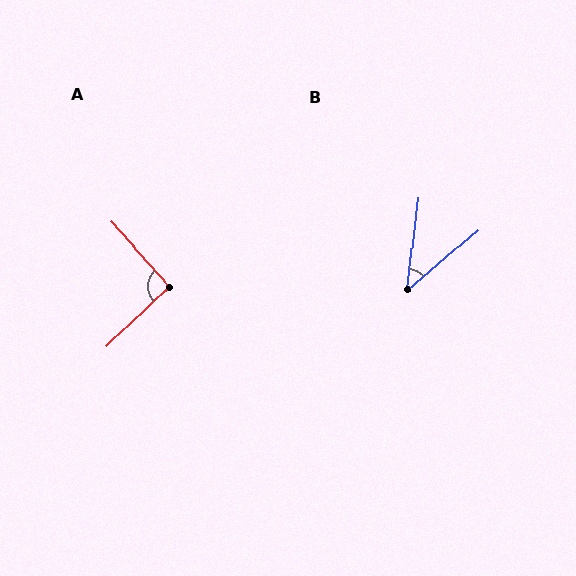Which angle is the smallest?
B, at approximately 43 degrees.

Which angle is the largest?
A, at approximately 92 degrees.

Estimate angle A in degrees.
Approximately 92 degrees.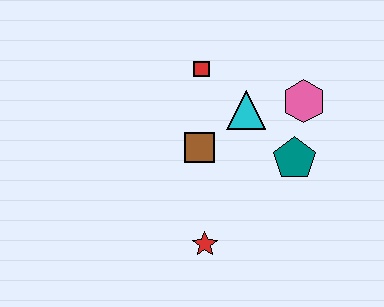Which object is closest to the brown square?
The cyan triangle is closest to the brown square.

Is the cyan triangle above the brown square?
Yes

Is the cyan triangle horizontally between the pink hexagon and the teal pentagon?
No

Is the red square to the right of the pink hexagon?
No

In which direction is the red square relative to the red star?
The red square is above the red star.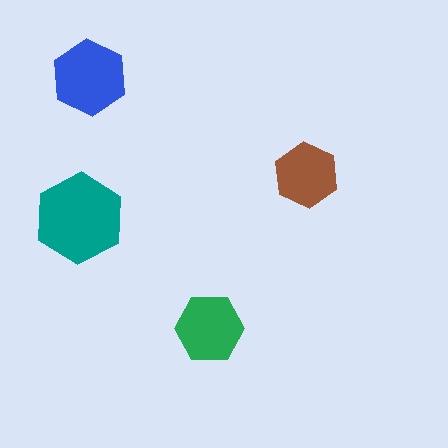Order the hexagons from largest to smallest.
the teal one, the blue one, the green one, the brown one.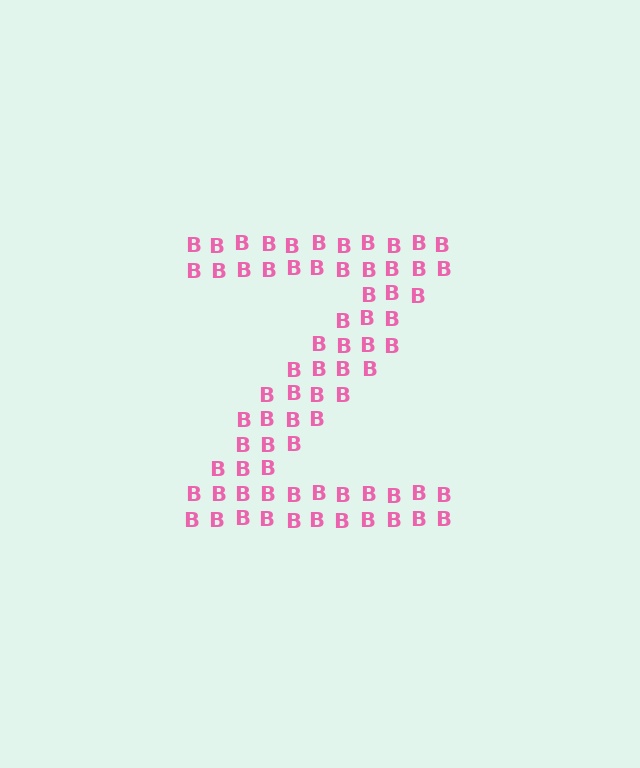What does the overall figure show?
The overall figure shows the letter Z.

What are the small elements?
The small elements are letter B's.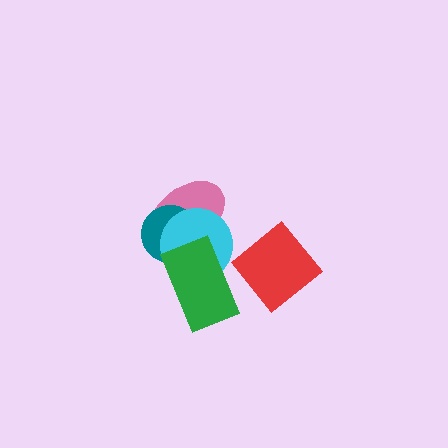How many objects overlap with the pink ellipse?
3 objects overlap with the pink ellipse.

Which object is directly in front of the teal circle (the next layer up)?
The cyan circle is directly in front of the teal circle.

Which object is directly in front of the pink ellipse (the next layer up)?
The teal circle is directly in front of the pink ellipse.